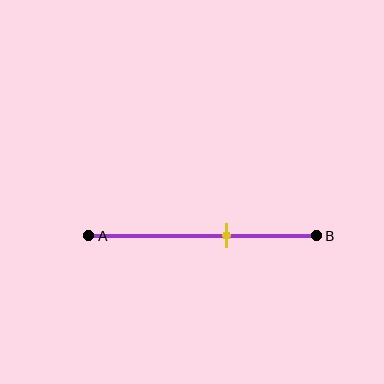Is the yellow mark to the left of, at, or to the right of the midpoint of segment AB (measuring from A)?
The yellow mark is to the right of the midpoint of segment AB.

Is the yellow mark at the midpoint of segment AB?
No, the mark is at about 60% from A, not at the 50% midpoint.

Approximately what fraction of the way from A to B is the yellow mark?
The yellow mark is approximately 60% of the way from A to B.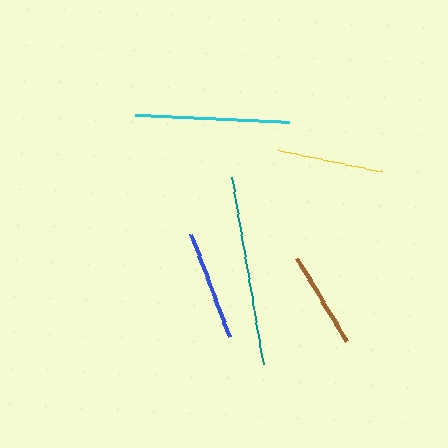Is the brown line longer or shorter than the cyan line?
The cyan line is longer than the brown line.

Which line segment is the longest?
The teal line is the longest at approximately 189 pixels.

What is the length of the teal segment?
The teal segment is approximately 189 pixels long.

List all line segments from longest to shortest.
From longest to shortest: teal, cyan, blue, yellow, brown.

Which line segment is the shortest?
The brown line is the shortest at approximately 97 pixels.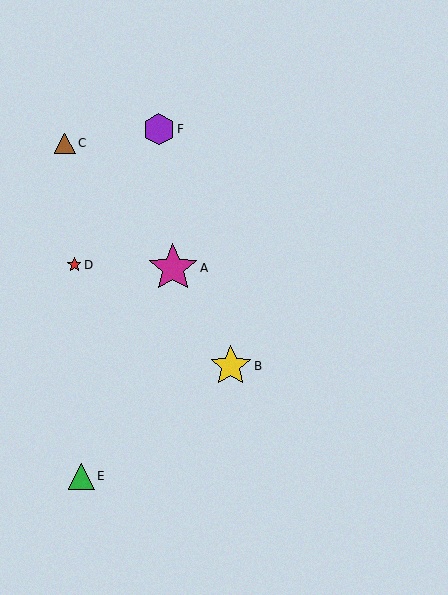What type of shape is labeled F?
Shape F is a purple hexagon.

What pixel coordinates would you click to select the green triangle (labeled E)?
Click at (81, 476) to select the green triangle E.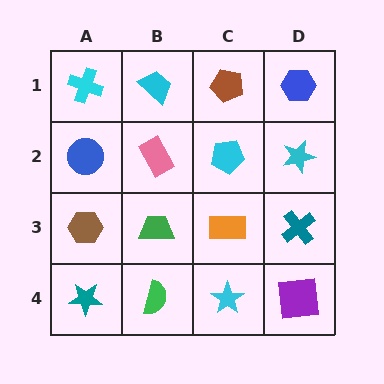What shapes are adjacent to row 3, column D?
A cyan star (row 2, column D), a purple square (row 4, column D), an orange rectangle (row 3, column C).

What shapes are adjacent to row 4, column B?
A green trapezoid (row 3, column B), a teal star (row 4, column A), a cyan star (row 4, column C).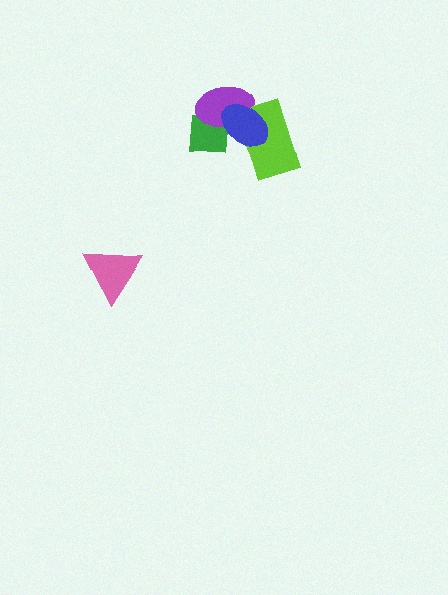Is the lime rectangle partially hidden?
Yes, it is partially covered by another shape.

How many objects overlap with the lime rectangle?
2 objects overlap with the lime rectangle.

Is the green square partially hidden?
Yes, it is partially covered by another shape.